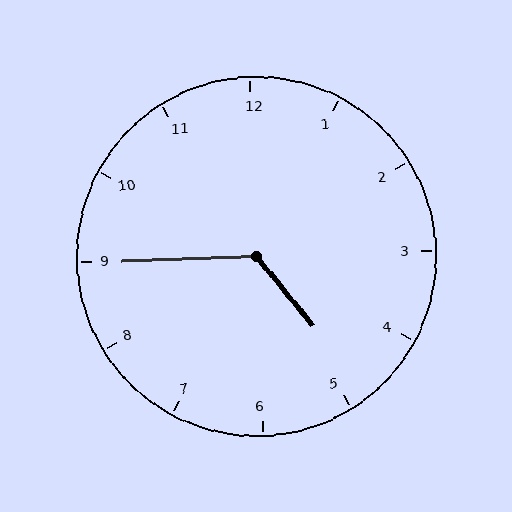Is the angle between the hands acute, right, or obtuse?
It is obtuse.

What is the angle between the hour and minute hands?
Approximately 128 degrees.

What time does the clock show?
4:45.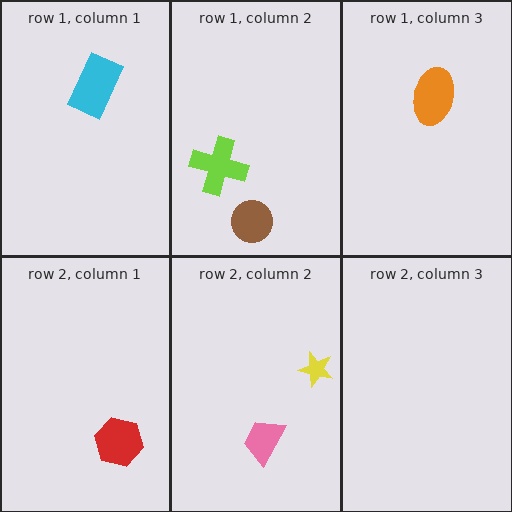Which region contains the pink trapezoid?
The row 2, column 2 region.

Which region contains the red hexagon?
The row 2, column 1 region.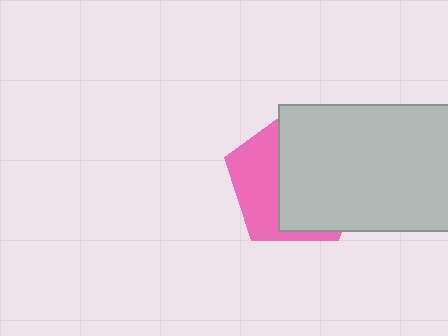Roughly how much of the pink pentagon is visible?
A small part of it is visible (roughly 38%).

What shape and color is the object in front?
The object in front is a light gray rectangle.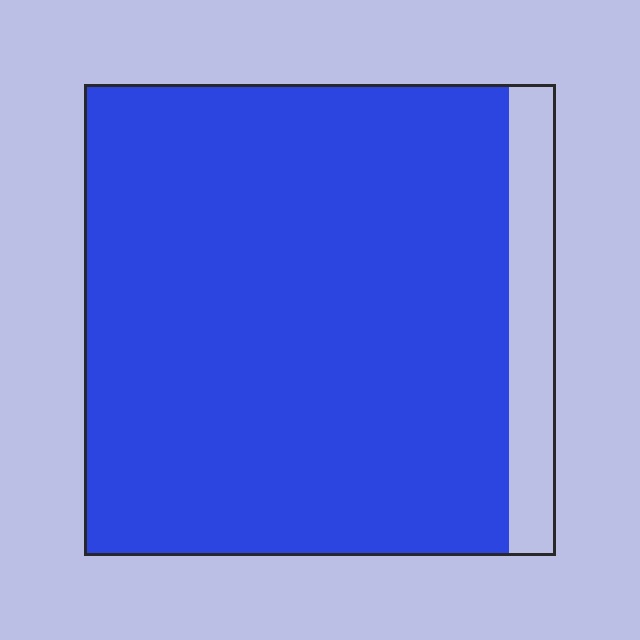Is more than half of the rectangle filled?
Yes.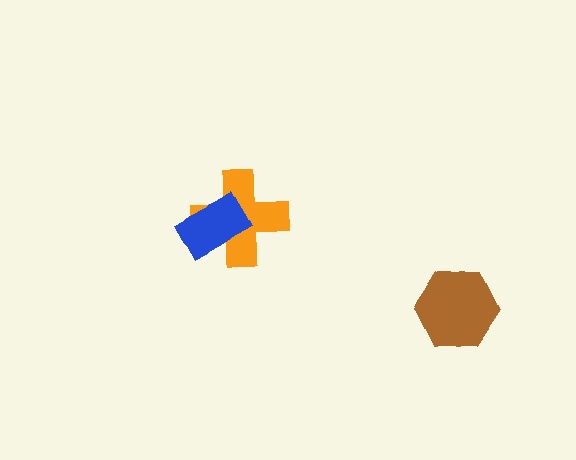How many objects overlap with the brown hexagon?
0 objects overlap with the brown hexagon.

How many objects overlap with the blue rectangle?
1 object overlaps with the blue rectangle.